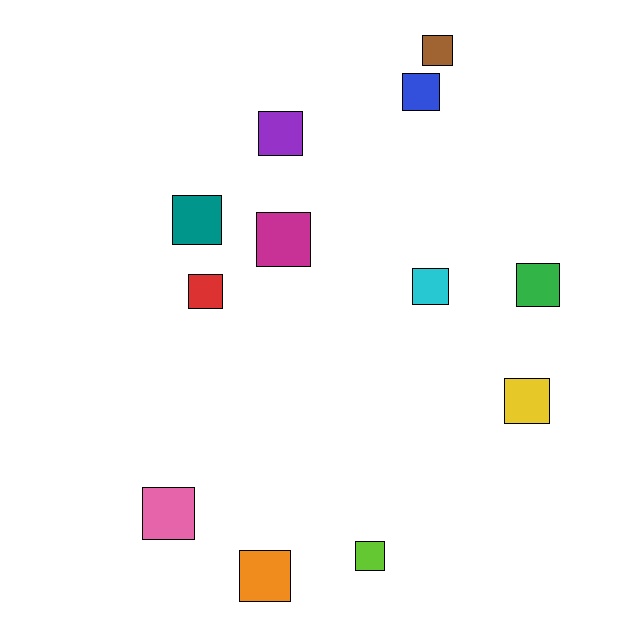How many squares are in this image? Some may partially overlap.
There are 12 squares.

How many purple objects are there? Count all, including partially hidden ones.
There is 1 purple object.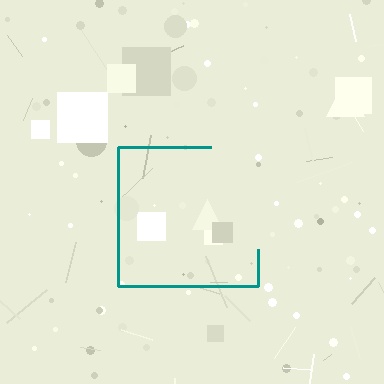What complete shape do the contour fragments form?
The contour fragments form a square.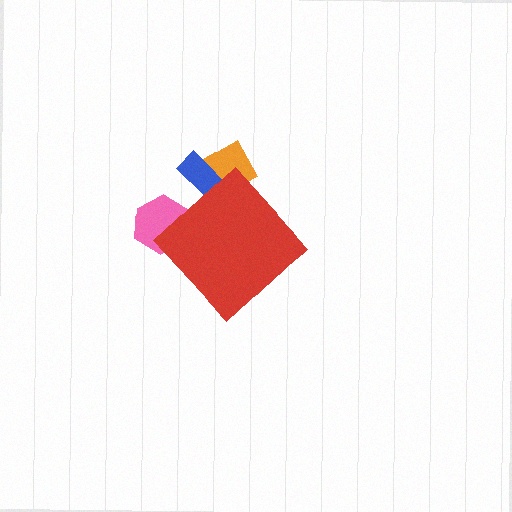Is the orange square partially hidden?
Yes, the orange square is partially hidden behind the red diamond.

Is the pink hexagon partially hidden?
Yes, the pink hexagon is partially hidden behind the red diamond.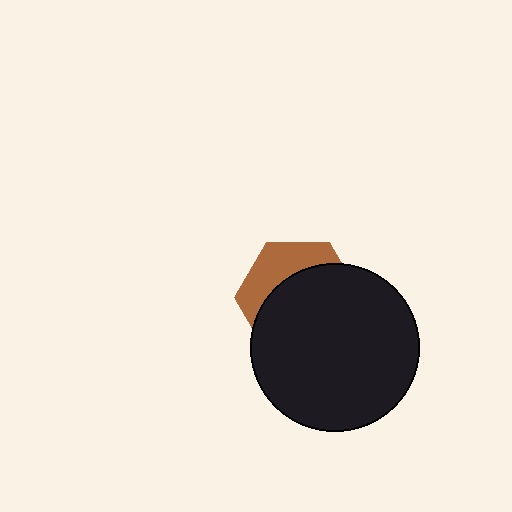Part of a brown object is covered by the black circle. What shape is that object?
It is a hexagon.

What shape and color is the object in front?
The object in front is a black circle.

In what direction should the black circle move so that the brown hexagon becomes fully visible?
The black circle should move down. That is the shortest direction to clear the overlap and leave the brown hexagon fully visible.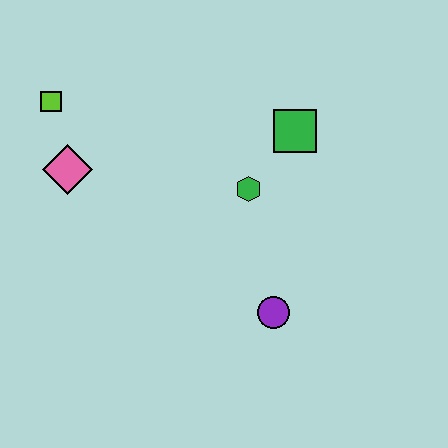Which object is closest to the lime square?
The pink diamond is closest to the lime square.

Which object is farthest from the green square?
The lime square is farthest from the green square.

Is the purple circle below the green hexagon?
Yes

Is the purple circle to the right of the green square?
No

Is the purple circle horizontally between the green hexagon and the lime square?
No